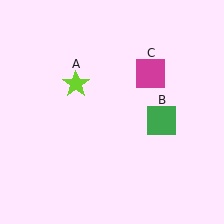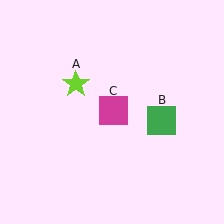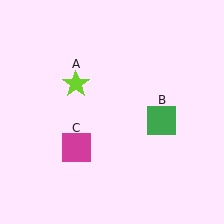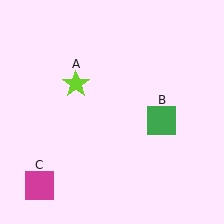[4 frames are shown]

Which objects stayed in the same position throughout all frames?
Lime star (object A) and green square (object B) remained stationary.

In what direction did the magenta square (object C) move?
The magenta square (object C) moved down and to the left.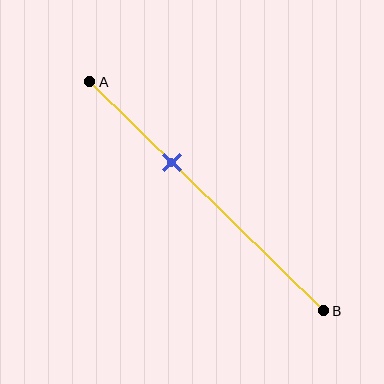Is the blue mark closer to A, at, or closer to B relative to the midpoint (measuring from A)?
The blue mark is closer to point A than the midpoint of segment AB.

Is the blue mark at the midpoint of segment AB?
No, the mark is at about 35% from A, not at the 50% midpoint.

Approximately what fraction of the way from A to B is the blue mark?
The blue mark is approximately 35% of the way from A to B.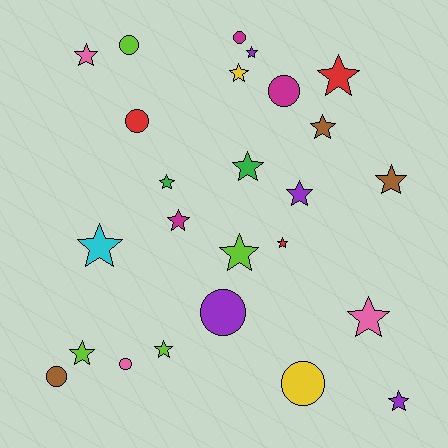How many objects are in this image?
There are 25 objects.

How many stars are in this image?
There are 17 stars.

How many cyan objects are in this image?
There is 1 cyan object.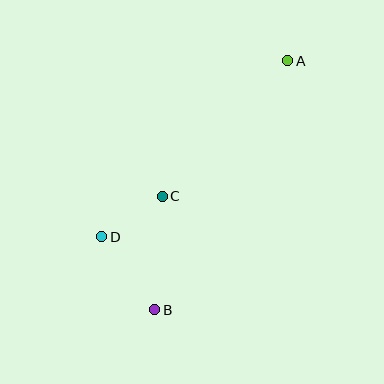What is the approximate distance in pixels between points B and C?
The distance between B and C is approximately 114 pixels.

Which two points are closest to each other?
Points C and D are closest to each other.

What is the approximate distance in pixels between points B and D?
The distance between B and D is approximately 90 pixels.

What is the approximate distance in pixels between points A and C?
The distance between A and C is approximately 184 pixels.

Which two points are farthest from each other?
Points A and B are farthest from each other.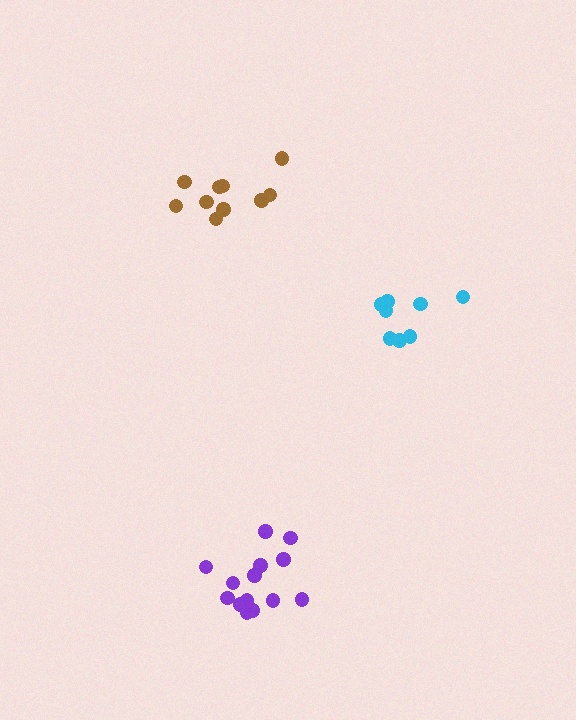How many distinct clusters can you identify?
There are 3 distinct clusters.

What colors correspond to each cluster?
The clusters are colored: purple, cyan, brown.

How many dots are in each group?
Group 1: 14 dots, Group 2: 8 dots, Group 3: 10 dots (32 total).